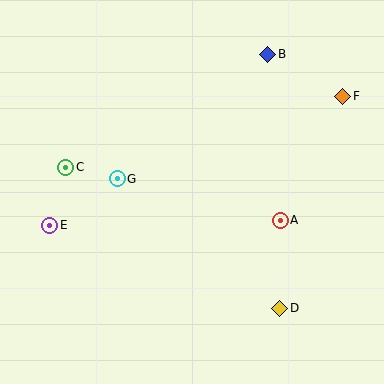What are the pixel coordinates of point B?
Point B is at (268, 54).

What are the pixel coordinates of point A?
Point A is at (280, 220).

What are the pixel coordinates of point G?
Point G is at (117, 179).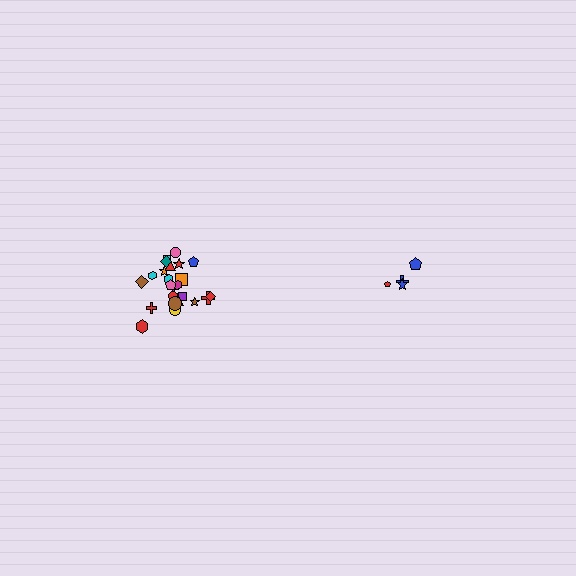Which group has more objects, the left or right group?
The left group.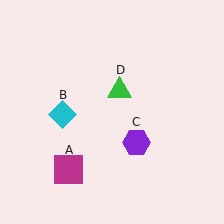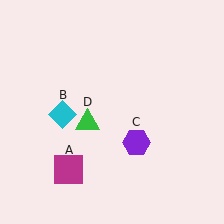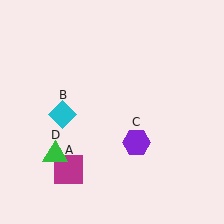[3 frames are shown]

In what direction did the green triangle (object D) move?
The green triangle (object D) moved down and to the left.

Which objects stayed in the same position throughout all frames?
Magenta square (object A) and cyan diamond (object B) and purple hexagon (object C) remained stationary.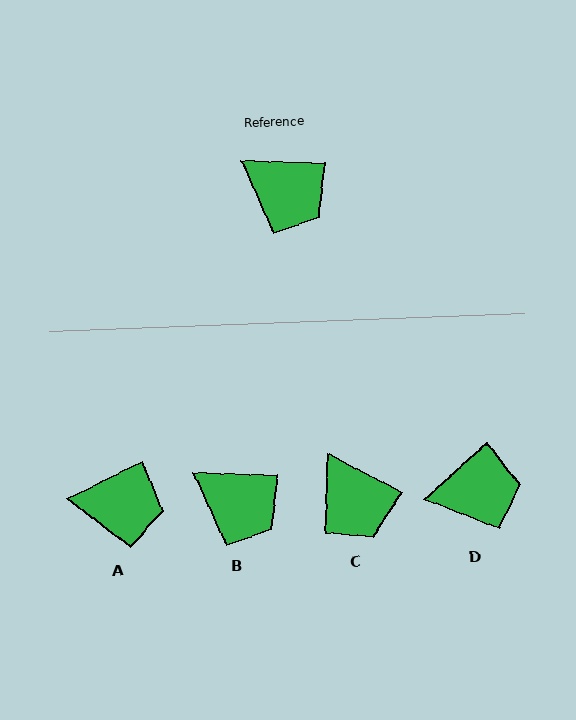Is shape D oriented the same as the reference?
No, it is off by about 44 degrees.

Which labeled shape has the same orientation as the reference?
B.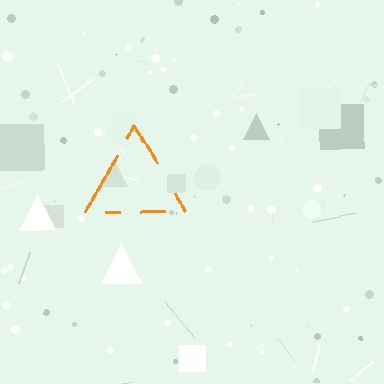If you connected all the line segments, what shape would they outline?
They would outline a triangle.